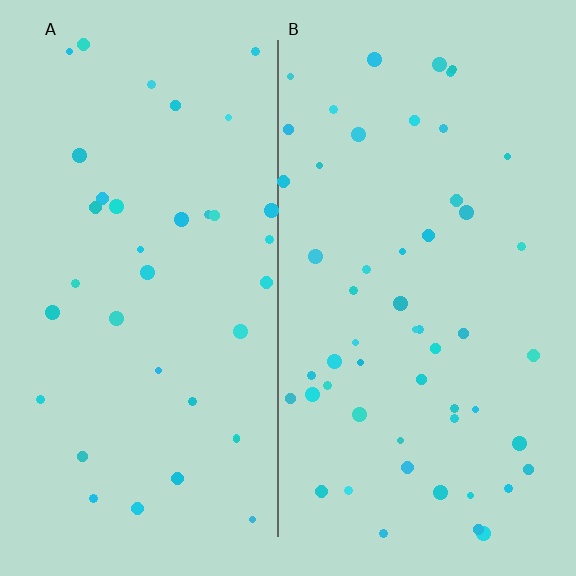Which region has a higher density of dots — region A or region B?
B (the right).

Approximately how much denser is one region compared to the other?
Approximately 1.5× — region B over region A.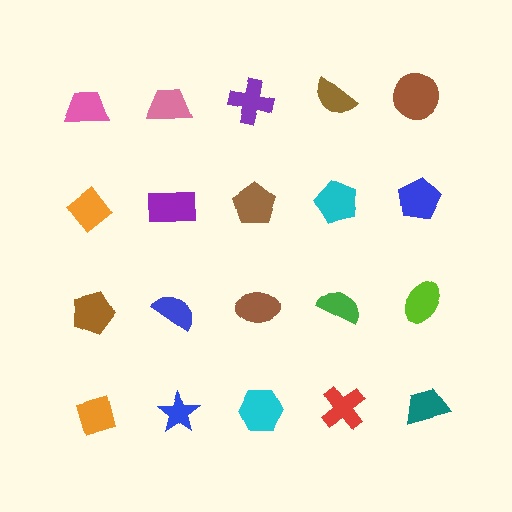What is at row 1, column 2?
A pink trapezoid.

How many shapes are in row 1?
5 shapes.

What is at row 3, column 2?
A blue semicircle.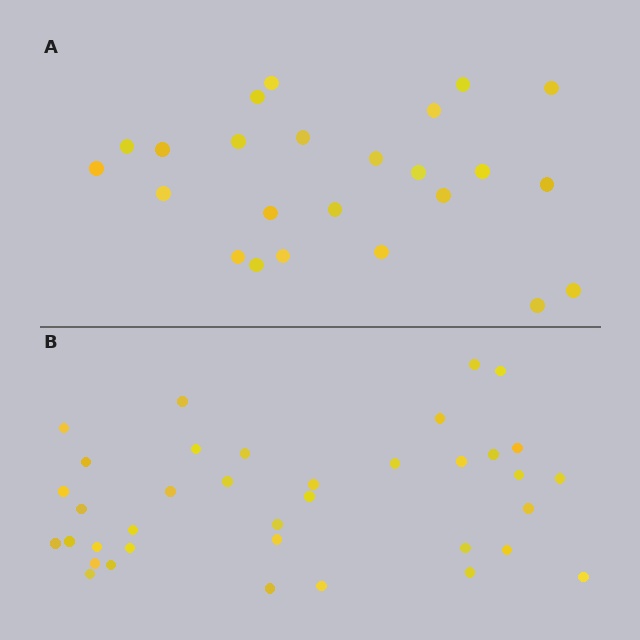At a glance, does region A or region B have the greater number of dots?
Region B (the bottom region) has more dots.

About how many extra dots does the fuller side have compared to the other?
Region B has approximately 15 more dots than region A.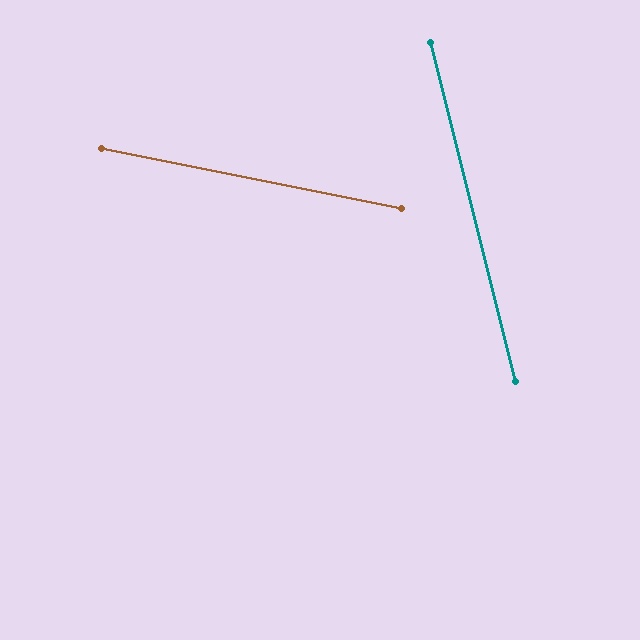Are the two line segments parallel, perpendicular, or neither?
Neither parallel nor perpendicular — they differ by about 65°.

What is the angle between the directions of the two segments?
Approximately 65 degrees.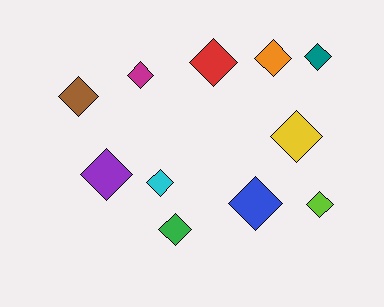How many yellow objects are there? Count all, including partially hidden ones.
There is 1 yellow object.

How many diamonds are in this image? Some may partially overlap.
There are 11 diamonds.